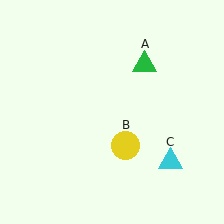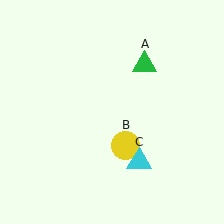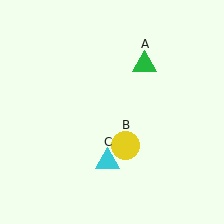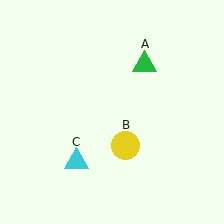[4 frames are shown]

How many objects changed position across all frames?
1 object changed position: cyan triangle (object C).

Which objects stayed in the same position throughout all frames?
Green triangle (object A) and yellow circle (object B) remained stationary.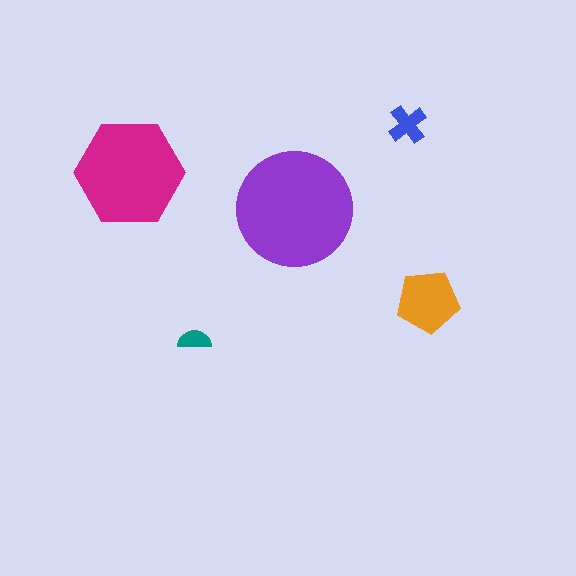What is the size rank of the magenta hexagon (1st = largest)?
2nd.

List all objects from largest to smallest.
The purple circle, the magenta hexagon, the orange pentagon, the blue cross, the teal semicircle.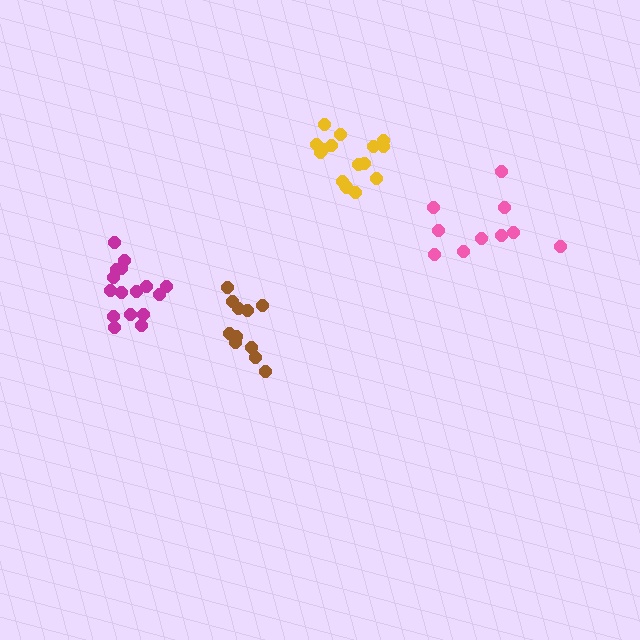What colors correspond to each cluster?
The clusters are colored: pink, yellow, brown, magenta.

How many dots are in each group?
Group 1: 10 dots, Group 2: 16 dots, Group 3: 11 dots, Group 4: 16 dots (53 total).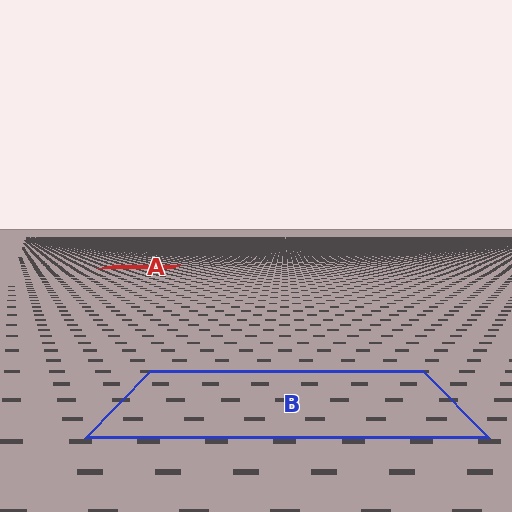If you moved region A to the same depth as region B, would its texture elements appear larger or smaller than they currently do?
They would appear larger. At a closer depth, the same texture elements are projected at a bigger on-screen size.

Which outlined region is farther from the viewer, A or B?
Region A is farther from the viewer — the texture elements inside it appear smaller and more densely packed.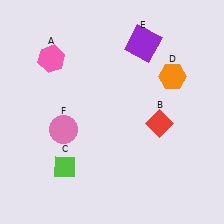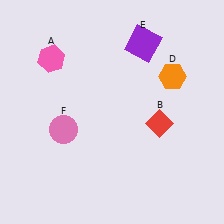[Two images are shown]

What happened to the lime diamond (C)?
The lime diamond (C) was removed in Image 2. It was in the bottom-left area of Image 1.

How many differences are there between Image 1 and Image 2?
There is 1 difference between the two images.